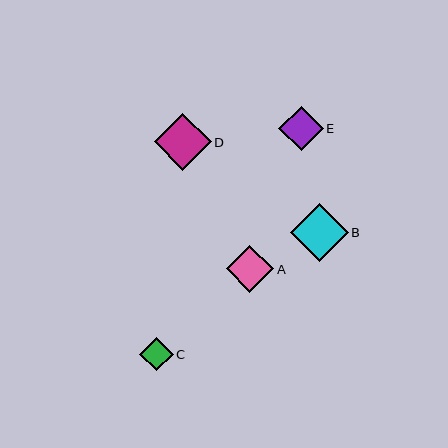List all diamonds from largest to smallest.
From largest to smallest: B, D, A, E, C.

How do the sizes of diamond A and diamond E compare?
Diamond A and diamond E are approximately the same size.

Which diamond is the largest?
Diamond B is the largest with a size of approximately 58 pixels.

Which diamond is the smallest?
Diamond C is the smallest with a size of approximately 33 pixels.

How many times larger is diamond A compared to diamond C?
Diamond A is approximately 1.4 times the size of diamond C.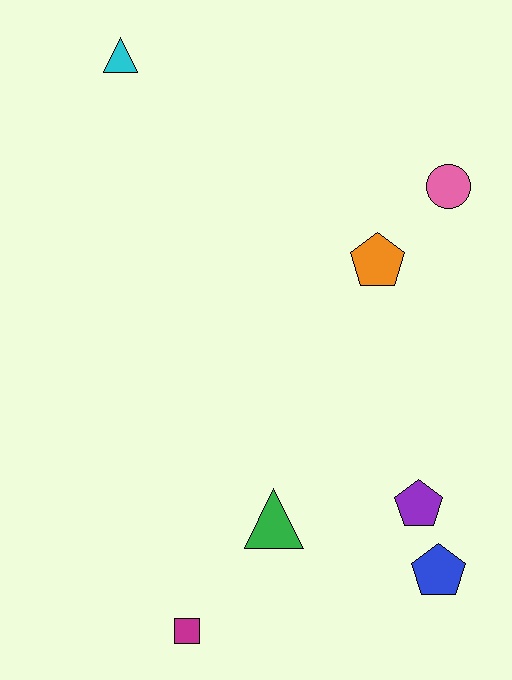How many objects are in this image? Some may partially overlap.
There are 7 objects.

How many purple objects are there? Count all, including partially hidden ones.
There is 1 purple object.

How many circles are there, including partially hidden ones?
There is 1 circle.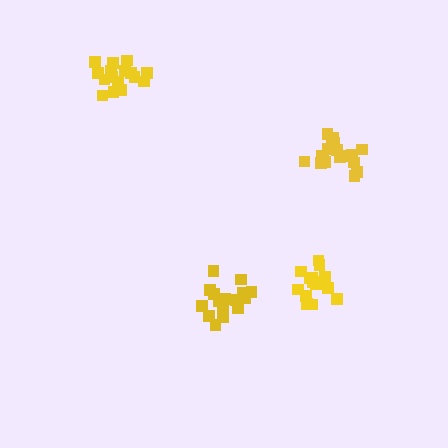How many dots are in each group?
Group 1: 19 dots, Group 2: 17 dots, Group 3: 16 dots, Group 4: 15 dots (67 total).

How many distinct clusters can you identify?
There are 4 distinct clusters.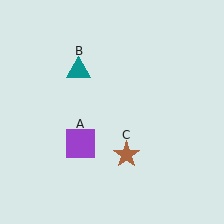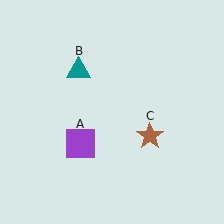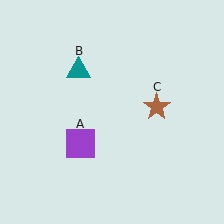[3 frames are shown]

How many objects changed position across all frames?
1 object changed position: brown star (object C).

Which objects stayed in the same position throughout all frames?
Purple square (object A) and teal triangle (object B) remained stationary.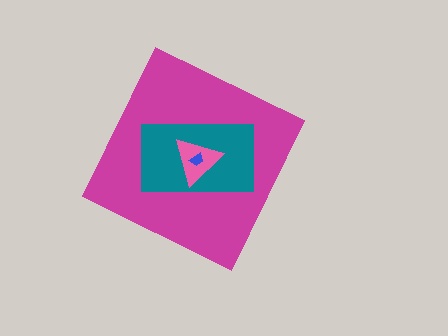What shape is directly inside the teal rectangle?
The pink triangle.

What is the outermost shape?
The magenta diamond.